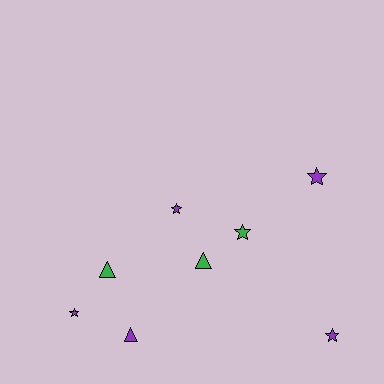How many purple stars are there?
There are 4 purple stars.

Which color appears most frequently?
Purple, with 5 objects.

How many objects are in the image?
There are 8 objects.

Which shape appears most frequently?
Star, with 5 objects.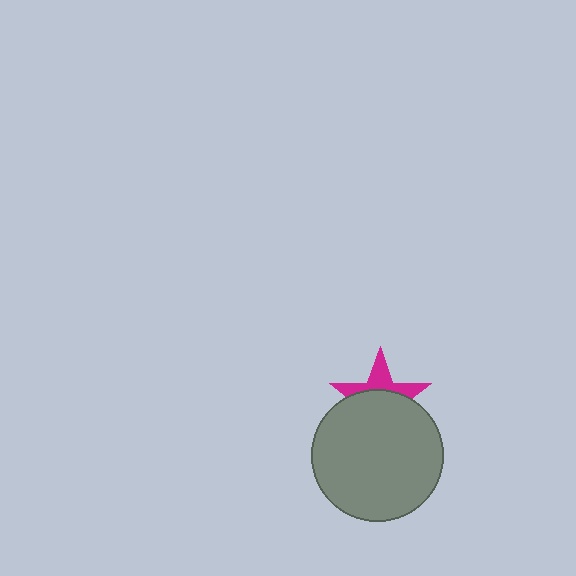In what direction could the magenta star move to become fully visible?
The magenta star could move up. That would shift it out from behind the gray circle entirely.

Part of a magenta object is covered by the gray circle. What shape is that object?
It is a star.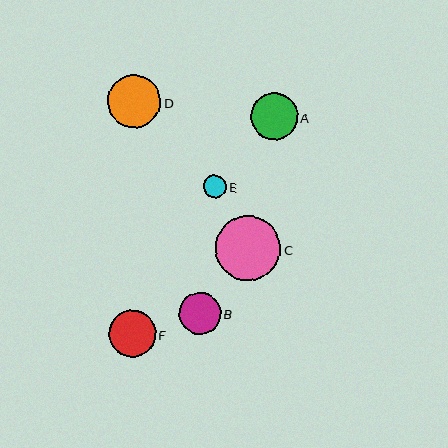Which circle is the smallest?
Circle E is the smallest with a size of approximately 23 pixels.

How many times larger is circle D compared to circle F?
Circle D is approximately 1.1 times the size of circle F.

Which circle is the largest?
Circle C is the largest with a size of approximately 65 pixels.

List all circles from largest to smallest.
From largest to smallest: C, D, A, F, B, E.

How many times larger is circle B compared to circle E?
Circle B is approximately 1.8 times the size of circle E.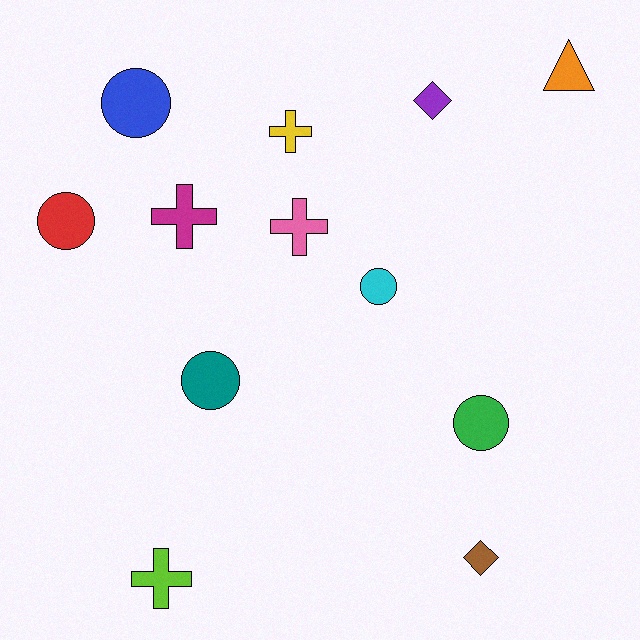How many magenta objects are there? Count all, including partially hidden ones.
There is 1 magenta object.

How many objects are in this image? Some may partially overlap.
There are 12 objects.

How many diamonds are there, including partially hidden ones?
There are 2 diamonds.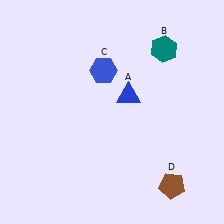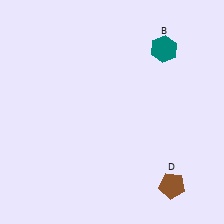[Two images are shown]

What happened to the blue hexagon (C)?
The blue hexagon (C) was removed in Image 2. It was in the top-left area of Image 1.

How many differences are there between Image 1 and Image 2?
There are 2 differences between the two images.